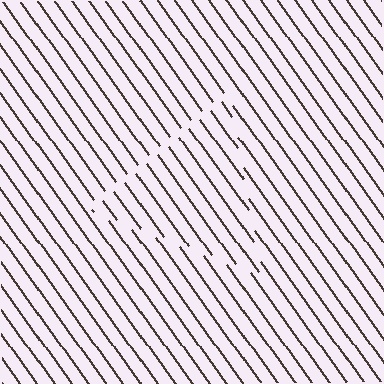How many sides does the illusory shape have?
3 sides — the line-ends trace a triangle.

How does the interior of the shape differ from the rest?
The interior of the shape contains the same grating, shifted by half a period — the contour is defined by the phase discontinuity where line-ends from the inner and outer gratings abut.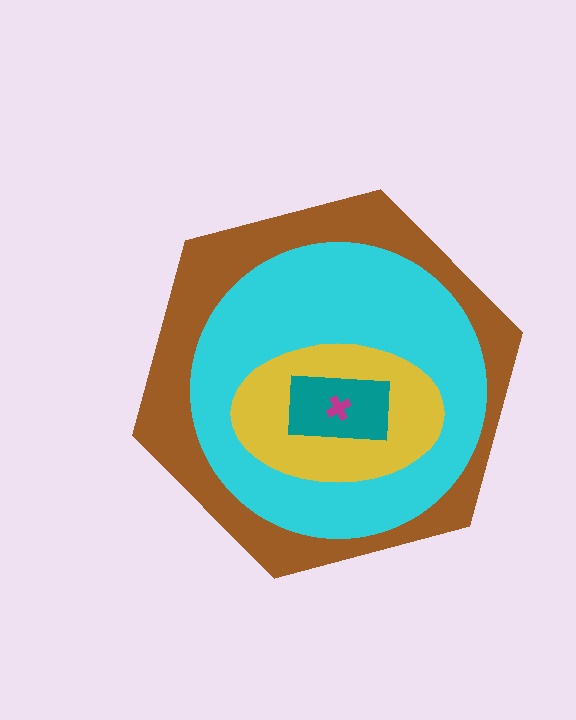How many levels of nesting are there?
5.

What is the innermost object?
The magenta cross.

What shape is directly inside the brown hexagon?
The cyan circle.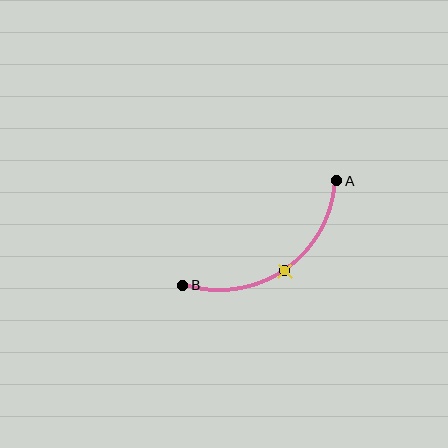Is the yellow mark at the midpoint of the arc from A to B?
Yes. The yellow mark lies on the arc at equal arc-length from both A and B — it is the arc midpoint.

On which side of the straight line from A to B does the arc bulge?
The arc bulges below and to the right of the straight line connecting A and B.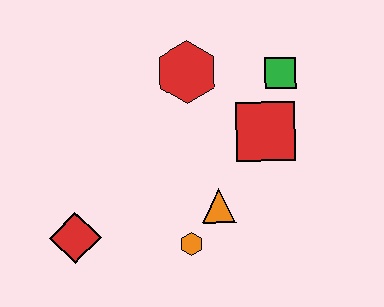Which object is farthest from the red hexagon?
The red diamond is farthest from the red hexagon.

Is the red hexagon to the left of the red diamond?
No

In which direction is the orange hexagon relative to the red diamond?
The orange hexagon is to the right of the red diamond.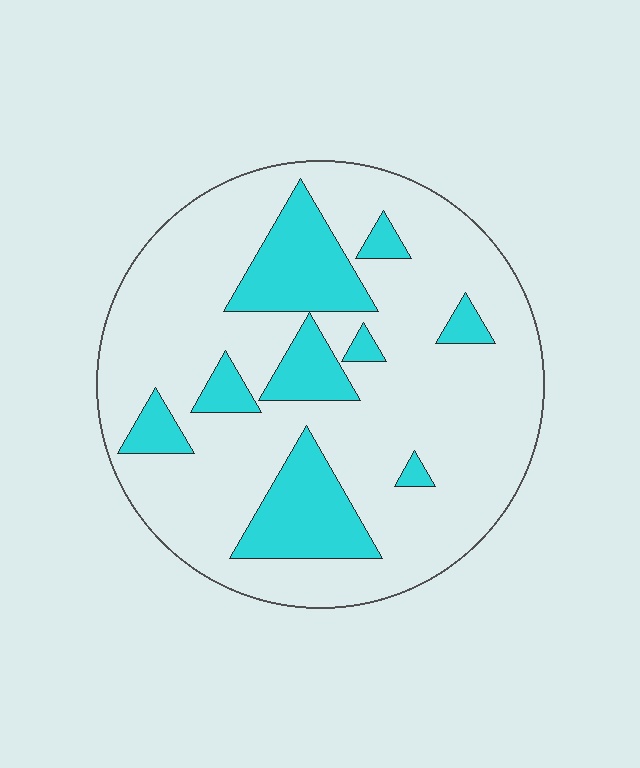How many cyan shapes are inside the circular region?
9.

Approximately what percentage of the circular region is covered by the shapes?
Approximately 20%.